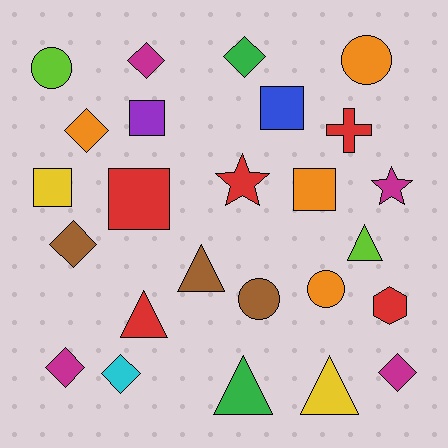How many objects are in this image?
There are 25 objects.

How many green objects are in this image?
There are 2 green objects.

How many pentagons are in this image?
There are no pentagons.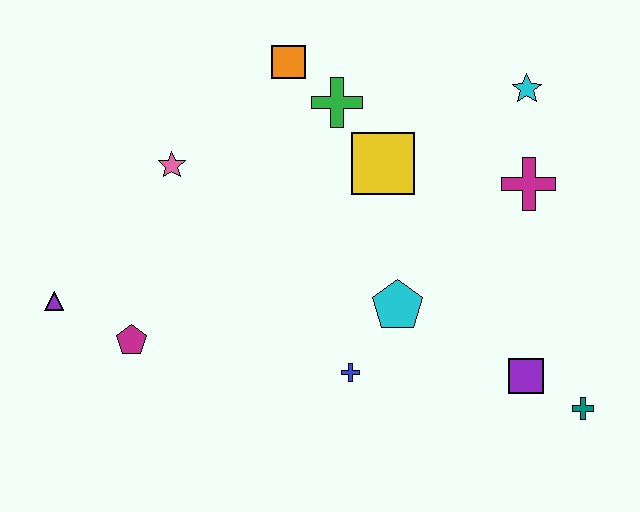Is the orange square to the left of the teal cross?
Yes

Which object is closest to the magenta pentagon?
The purple triangle is closest to the magenta pentagon.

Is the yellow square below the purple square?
No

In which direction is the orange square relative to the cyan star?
The orange square is to the left of the cyan star.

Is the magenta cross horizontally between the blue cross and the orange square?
No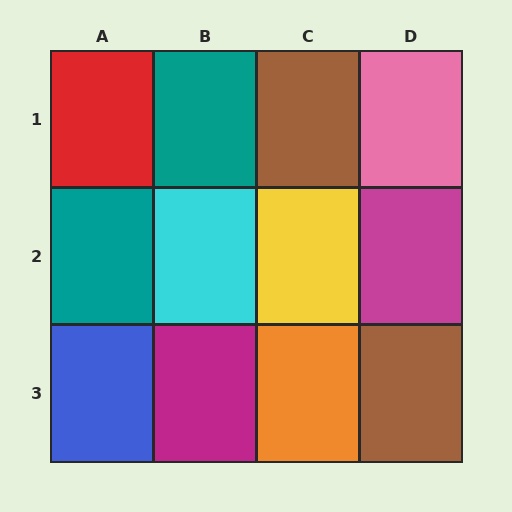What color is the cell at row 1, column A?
Red.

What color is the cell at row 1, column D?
Pink.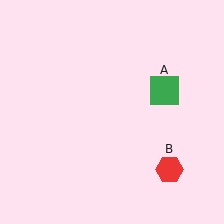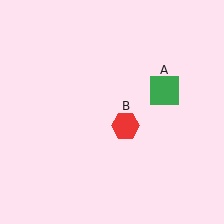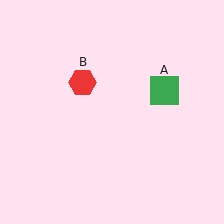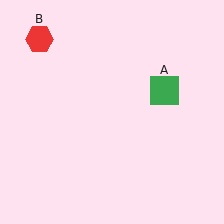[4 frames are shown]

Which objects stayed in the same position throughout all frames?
Green square (object A) remained stationary.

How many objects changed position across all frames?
1 object changed position: red hexagon (object B).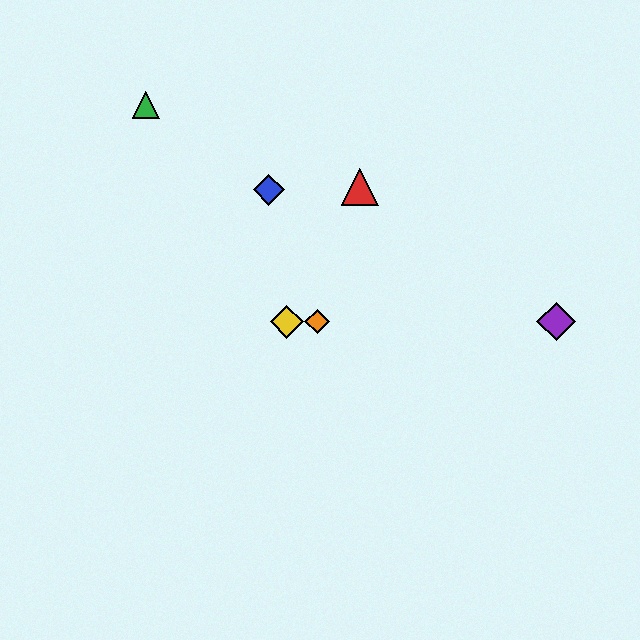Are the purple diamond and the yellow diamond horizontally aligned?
Yes, both are at y≈322.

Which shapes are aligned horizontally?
The yellow diamond, the purple diamond, the orange diamond are aligned horizontally.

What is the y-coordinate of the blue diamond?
The blue diamond is at y≈190.